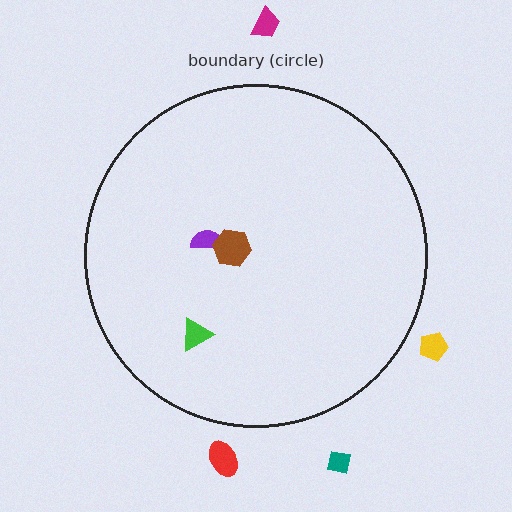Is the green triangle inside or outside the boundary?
Inside.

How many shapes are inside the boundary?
3 inside, 4 outside.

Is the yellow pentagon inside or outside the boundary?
Outside.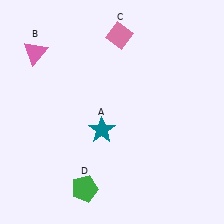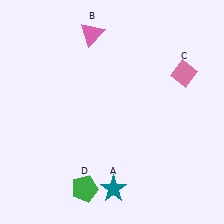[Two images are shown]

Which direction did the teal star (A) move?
The teal star (A) moved down.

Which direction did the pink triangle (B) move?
The pink triangle (B) moved right.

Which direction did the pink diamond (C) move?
The pink diamond (C) moved right.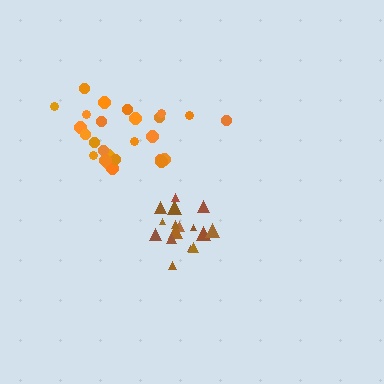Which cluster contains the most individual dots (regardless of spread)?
Orange (26).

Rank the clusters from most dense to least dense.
brown, orange.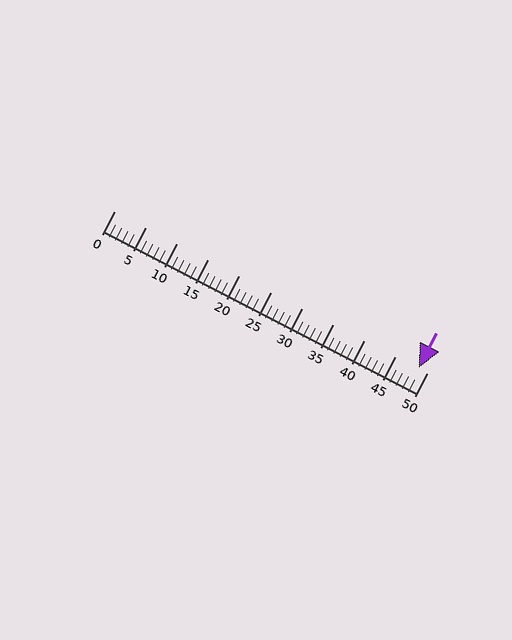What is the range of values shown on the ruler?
The ruler shows values from 0 to 50.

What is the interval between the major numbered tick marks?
The major tick marks are spaced 5 units apart.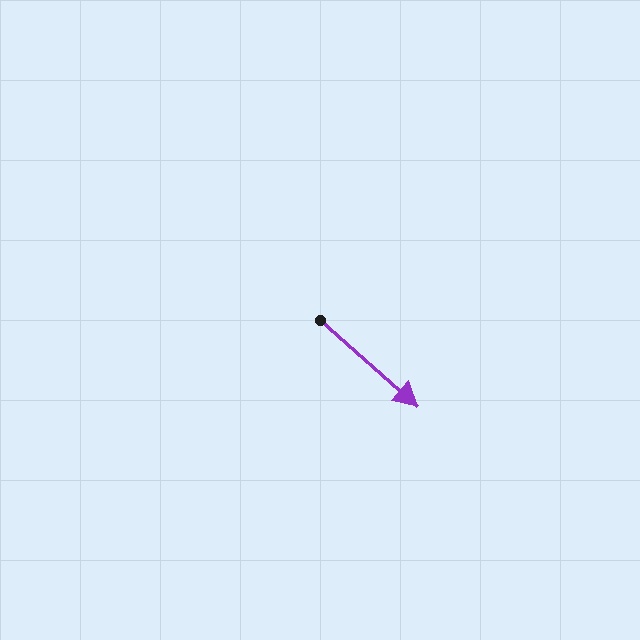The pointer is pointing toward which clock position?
Roughly 4 o'clock.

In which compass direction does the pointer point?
Southeast.